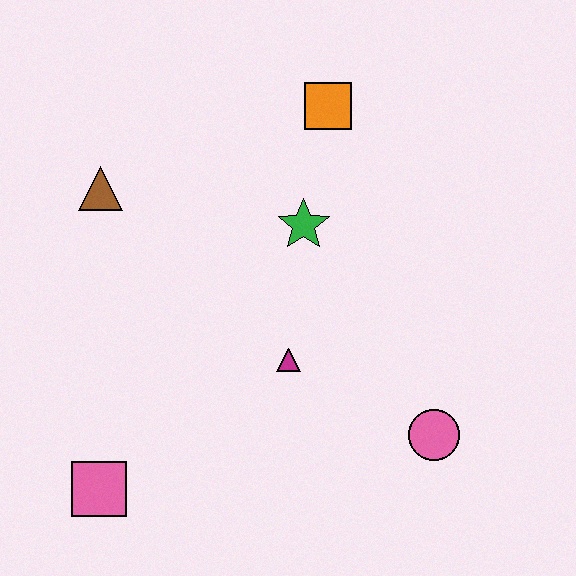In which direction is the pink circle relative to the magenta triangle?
The pink circle is to the right of the magenta triangle.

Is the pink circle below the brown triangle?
Yes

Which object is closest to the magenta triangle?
The green star is closest to the magenta triangle.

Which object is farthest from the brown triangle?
The pink circle is farthest from the brown triangle.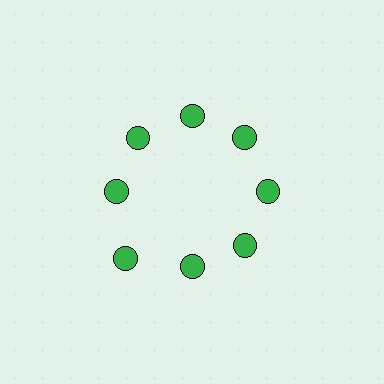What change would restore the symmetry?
The symmetry would be restored by moving it inward, back onto the ring so that all 8 circles sit at equal angles and equal distance from the center.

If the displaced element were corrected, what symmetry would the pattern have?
It would have 8-fold rotational symmetry — the pattern would map onto itself every 45 degrees.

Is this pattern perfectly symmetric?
No. The 8 green circles are arranged in a ring, but one element near the 8 o'clock position is pushed outward from the center, breaking the 8-fold rotational symmetry.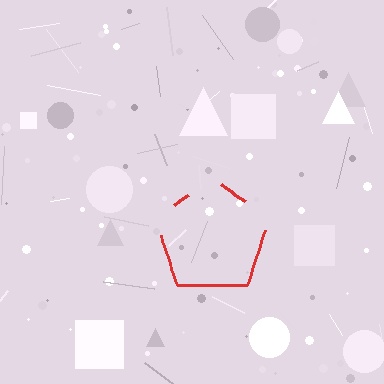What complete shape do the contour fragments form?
The contour fragments form a pentagon.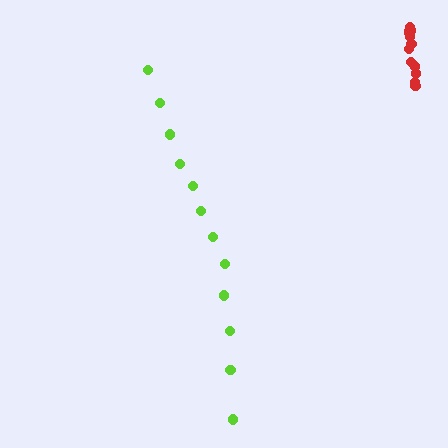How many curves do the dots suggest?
There are 2 distinct paths.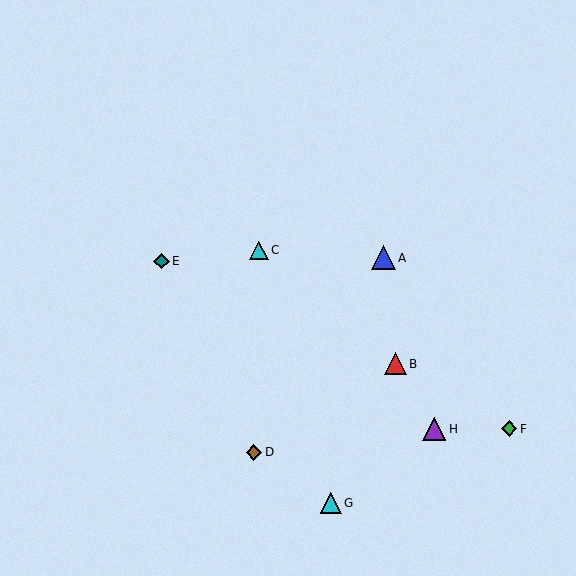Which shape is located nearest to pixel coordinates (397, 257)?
The blue triangle (labeled A) at (384, 258) is nearest to that location.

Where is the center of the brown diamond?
The center of the brown diamond is at (254, 452).